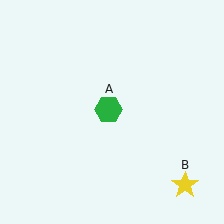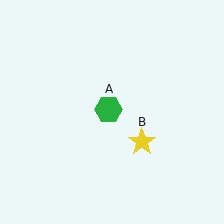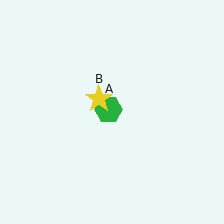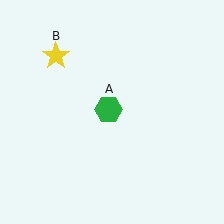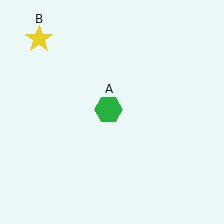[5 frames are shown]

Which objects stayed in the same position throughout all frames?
Green hexagon (object A) remained stationary.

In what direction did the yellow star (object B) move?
The yellow star (object B) moved up and to the left.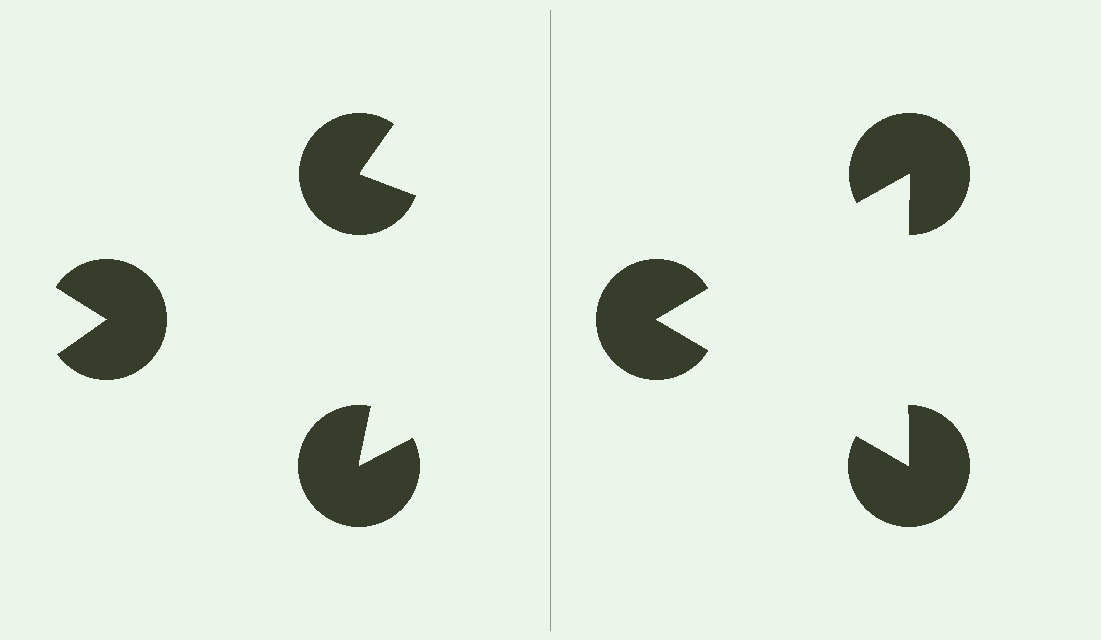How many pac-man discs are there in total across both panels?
6 — 3 on each side.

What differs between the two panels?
The pac-man discs are positioned identically on both sides; only the wedge orientations differ. On the right they align to a triangle; on the left they are misaligned.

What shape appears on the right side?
An illusory triangle.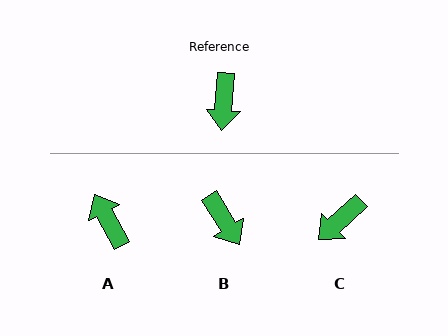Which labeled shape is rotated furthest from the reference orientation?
A, about 148 degrees away.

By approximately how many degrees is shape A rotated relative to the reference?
Approximately 148 degrees clockwise.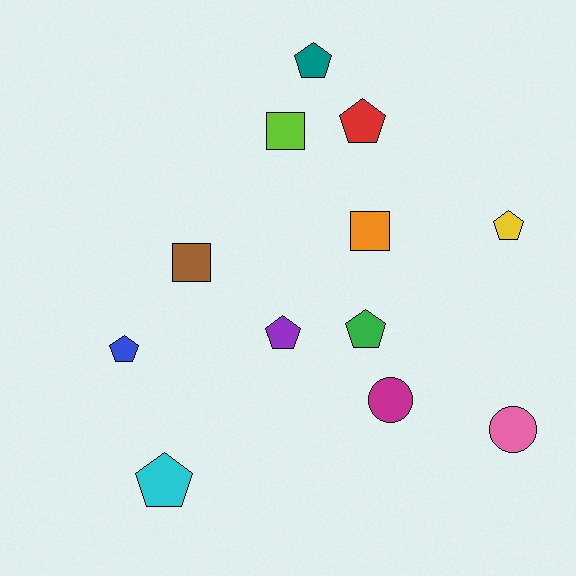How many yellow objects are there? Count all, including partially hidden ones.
There is 1 yellow object.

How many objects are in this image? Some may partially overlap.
There are 12 objects.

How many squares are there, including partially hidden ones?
There are 3 squares.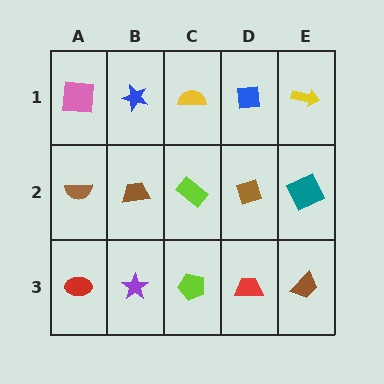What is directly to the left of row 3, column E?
A red trapezoid.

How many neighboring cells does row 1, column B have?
3.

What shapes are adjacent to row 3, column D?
A brown diamond (row 2, column D), a lime pentagon (row 3, column C), a brown trapezoid (row 3, column E).